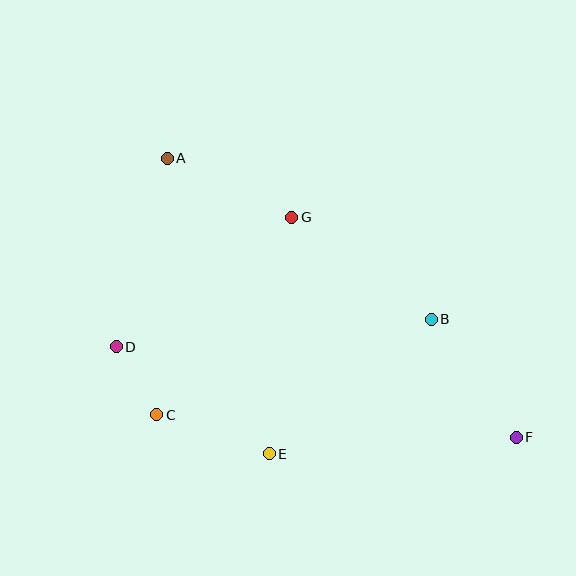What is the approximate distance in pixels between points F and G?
The distance between F and G is approximately 315 pixels.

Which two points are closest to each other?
Points C and D are closest to each other.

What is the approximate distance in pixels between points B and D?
The distance between B and D is approximately 316 pixels.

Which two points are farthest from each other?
Points A and F are farthest from each other.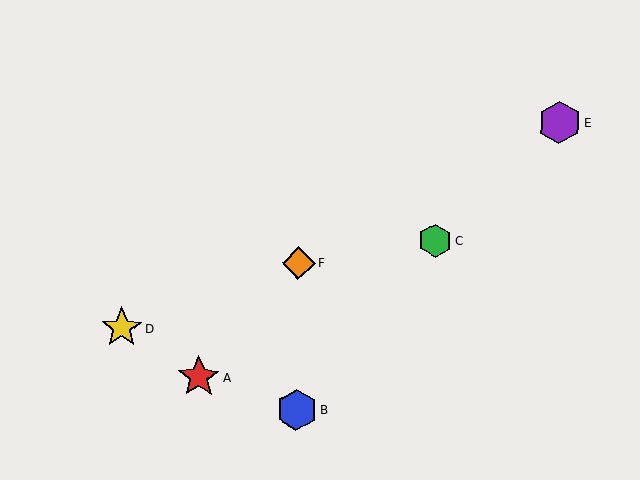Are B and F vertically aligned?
Yes, both are at x≈296.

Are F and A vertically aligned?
No, F is at x≈298 and A is at x≈199.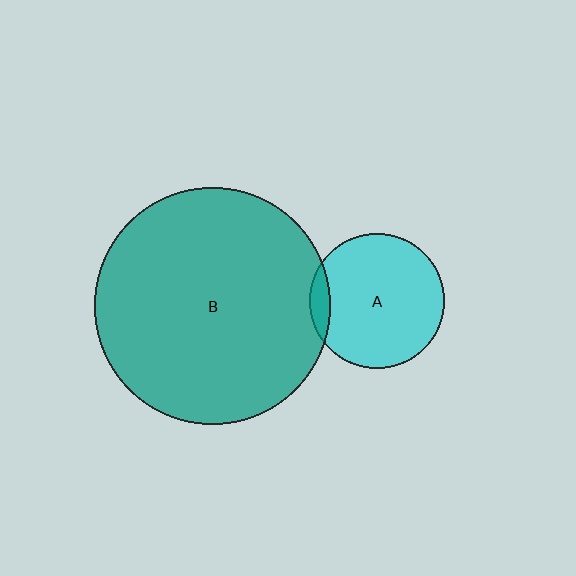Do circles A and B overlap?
Yes.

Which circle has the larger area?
Circle B (teal).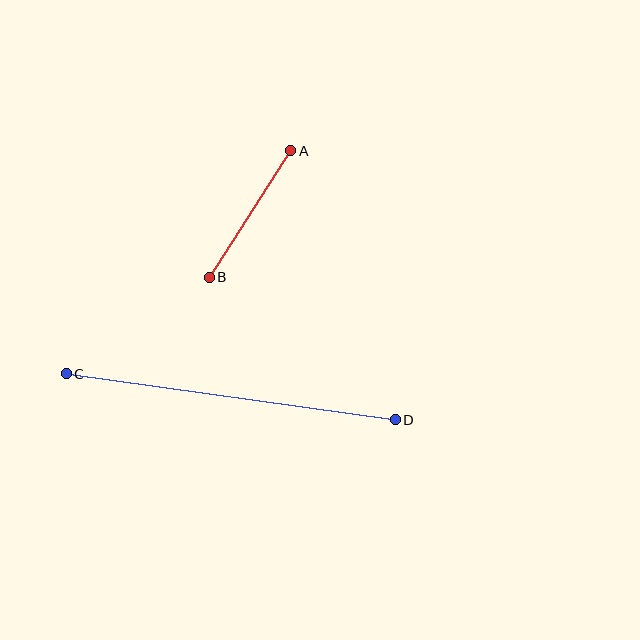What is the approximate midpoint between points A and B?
The midpoint is at approximately (250, 214) pixels.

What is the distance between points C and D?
The distance is approximately 332 pixels.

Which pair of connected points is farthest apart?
Points C and D are farthest apart.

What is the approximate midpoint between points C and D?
The midpoint is at approximately (231, 397) pixels.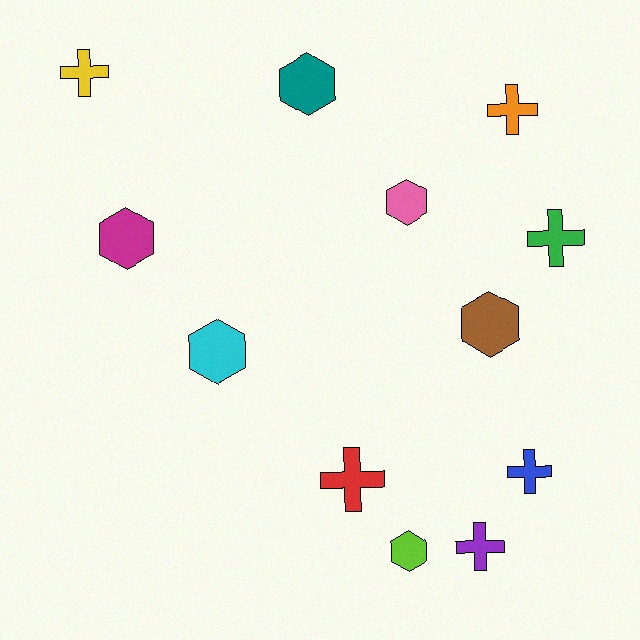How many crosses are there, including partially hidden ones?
There are 6 crosses.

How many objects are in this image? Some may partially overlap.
There are 12 objects.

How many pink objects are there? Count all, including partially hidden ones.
There is 1 pink object.